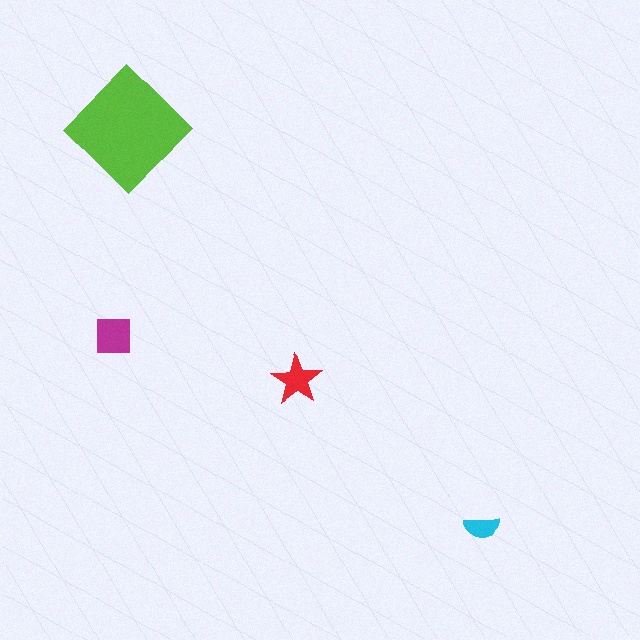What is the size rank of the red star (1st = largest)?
3rd.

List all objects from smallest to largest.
The cyan semicircle, the red star, the magenta square, the lime diamond.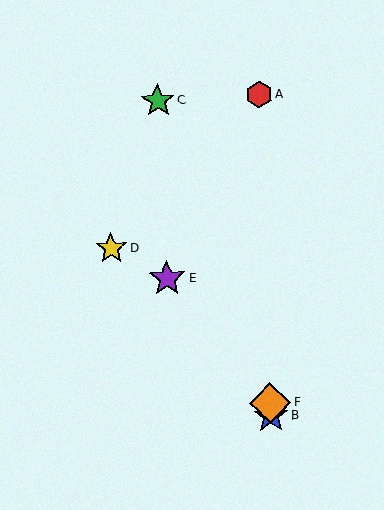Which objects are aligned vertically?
Objects A, B, F are aligned vertically.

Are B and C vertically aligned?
No, B is at x≈271 and C is at x≈158.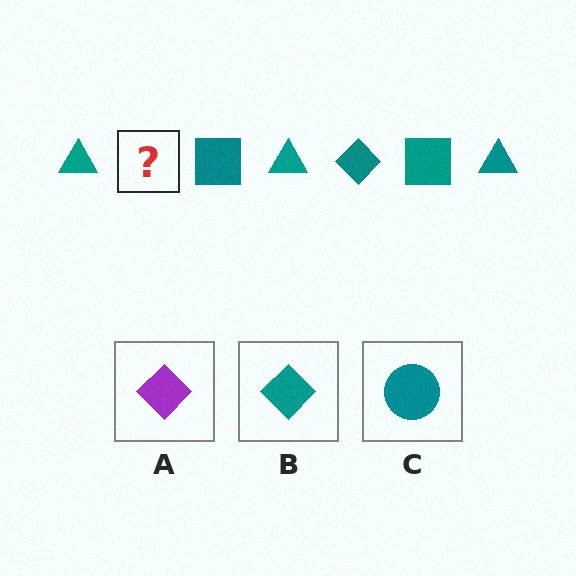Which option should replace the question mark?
Option B.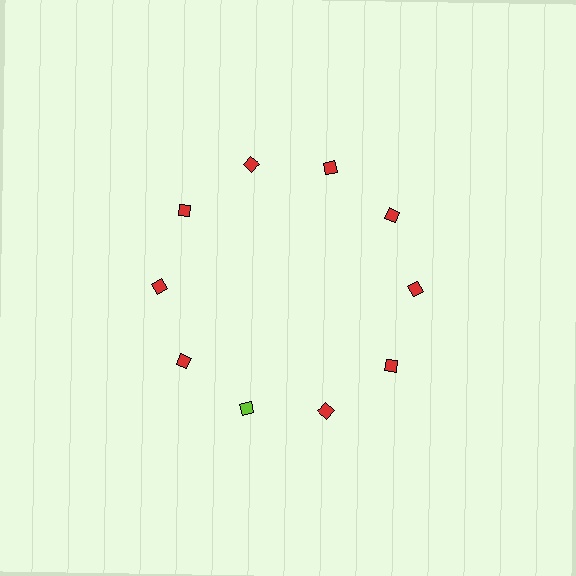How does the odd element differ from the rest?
It has a different color: lime instead of red.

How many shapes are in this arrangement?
There are 10 shapes arranged in a ring pattern.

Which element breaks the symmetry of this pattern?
The lime diamond at roughly the 7 o'clock position breaks the symmetry. All other shapes are red diamonds.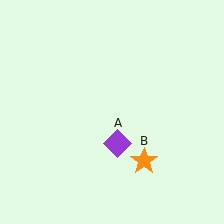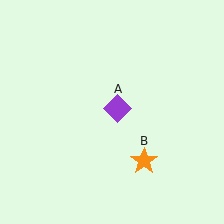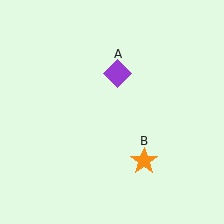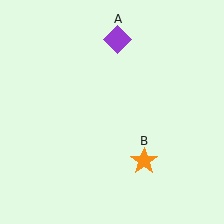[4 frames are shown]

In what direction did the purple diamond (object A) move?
The purple diamond (object A) moved up.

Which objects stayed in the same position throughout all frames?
Orange star (object B) remained stationary.